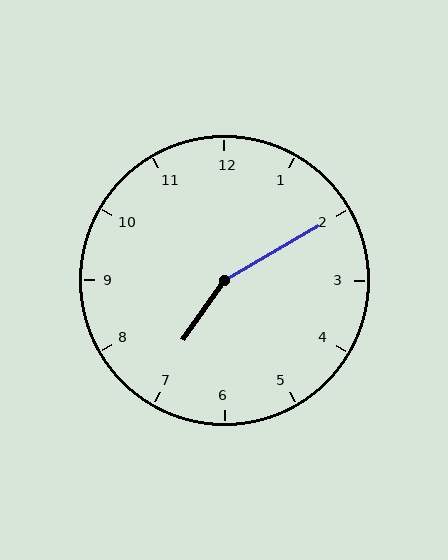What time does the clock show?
7:10.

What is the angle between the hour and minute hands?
Approximately 155 degrees.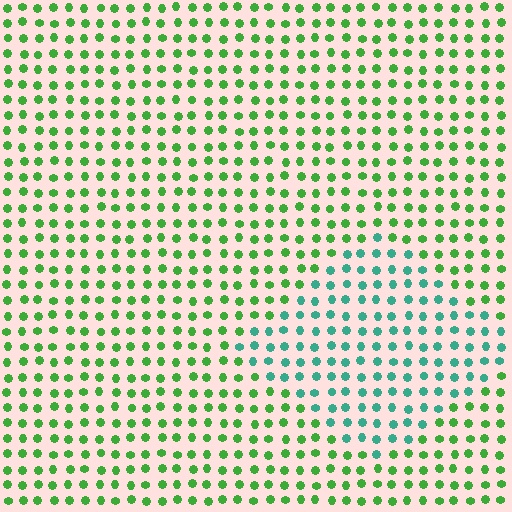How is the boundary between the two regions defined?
The boundary is defined purely by a slight shift in hue (about 46 degrees). Spacing, size, and orientation are identical on both sides.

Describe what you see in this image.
The image is filled with small green elements in a uniform arrangement. A diamond-shaped region is visible where the elements are tinted to a slightly different hue, forming a subtle color boundary.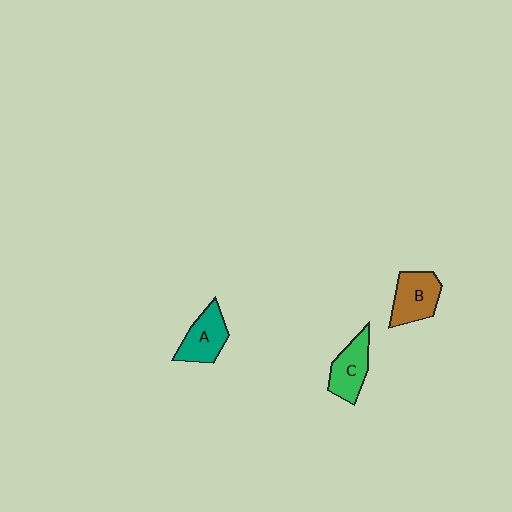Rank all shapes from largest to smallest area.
From largest to smallest: B (brown), A (teal), C (green).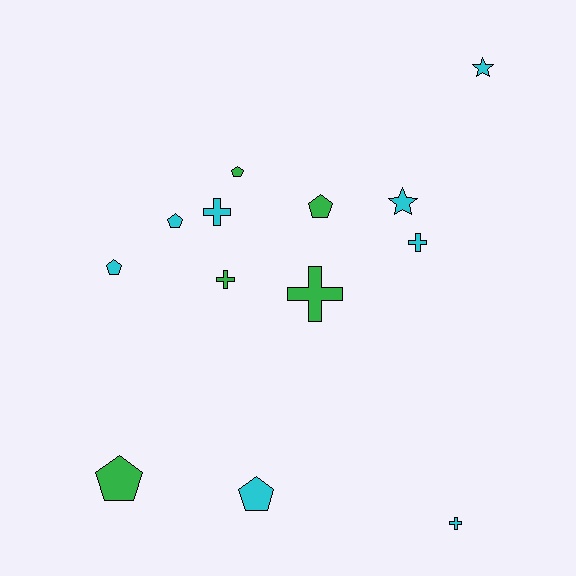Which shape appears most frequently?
Pentagon, with 6 objects.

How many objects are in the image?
There are 13 objects.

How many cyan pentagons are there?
There are 3 cyan pentagons.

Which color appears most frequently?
Cyan, with 8 objects.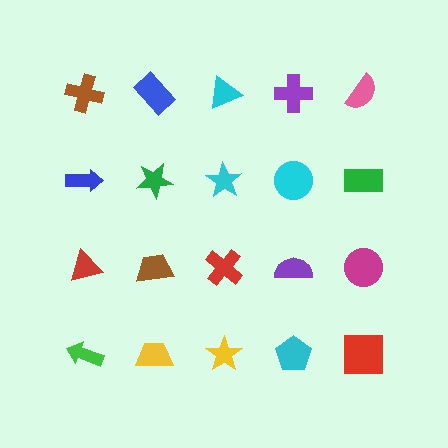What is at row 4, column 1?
A green arrow.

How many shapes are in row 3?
5 shapes.